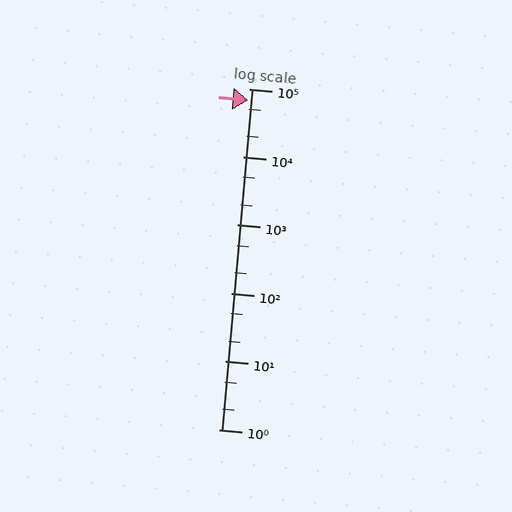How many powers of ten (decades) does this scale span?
The scale spans 5 decades, from 1 to 100000.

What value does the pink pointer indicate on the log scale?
The pointer indicates approximately 68000.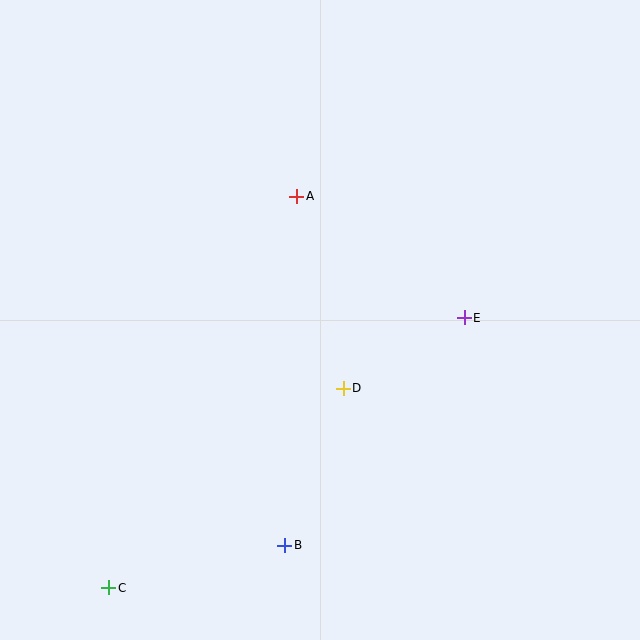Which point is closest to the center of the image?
Point D at (343, 388) is closest to the center.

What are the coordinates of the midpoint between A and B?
The midpoint between A and B is at (291, 371).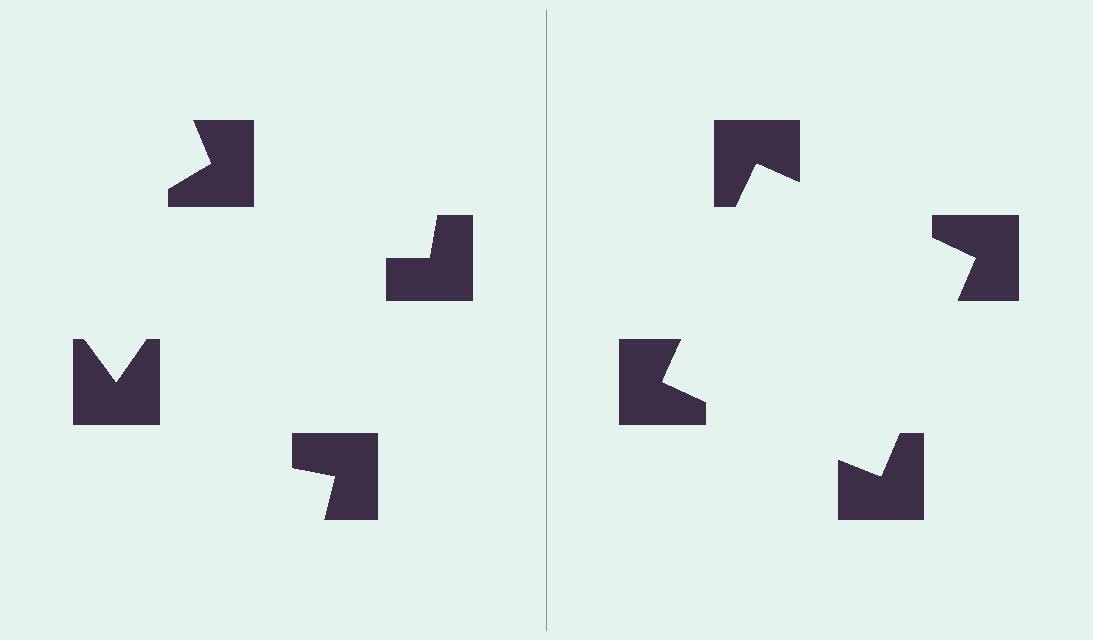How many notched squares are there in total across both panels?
8 — 4 on each side.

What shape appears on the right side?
An illusory square.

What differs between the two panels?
The notched squares are positioned identically on both sides; only the wedge orientations differ. On the right they align to a square; on the left they are misaligned.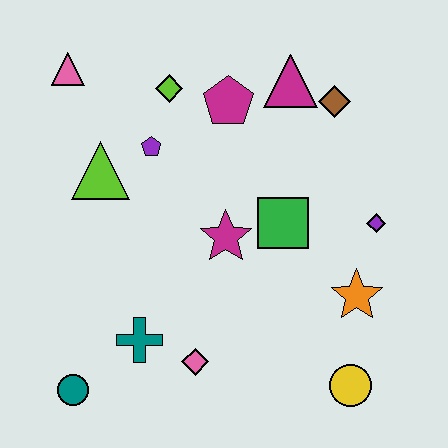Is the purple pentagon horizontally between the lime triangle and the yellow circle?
Yes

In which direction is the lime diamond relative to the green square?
The lime diamond is above the green square.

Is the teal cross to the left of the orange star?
Yes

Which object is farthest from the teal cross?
The brown diamond is farthest from the teal cross.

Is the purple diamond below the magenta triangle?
Yes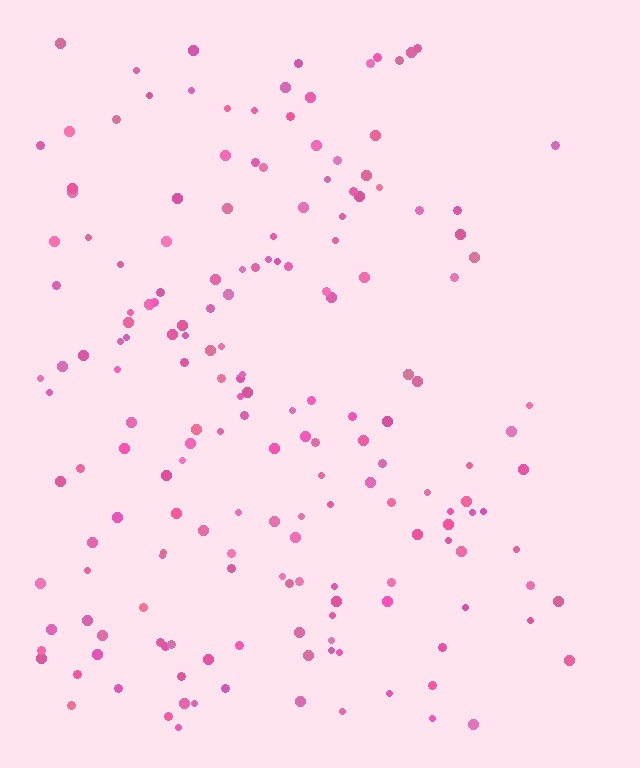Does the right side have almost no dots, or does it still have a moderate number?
Still a moderate number, just noticeably fewer than the left.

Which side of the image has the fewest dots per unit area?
The right.